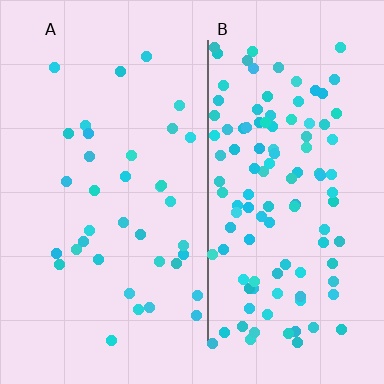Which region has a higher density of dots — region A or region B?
B (the right).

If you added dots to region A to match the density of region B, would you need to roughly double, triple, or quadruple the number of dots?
Approximately triple.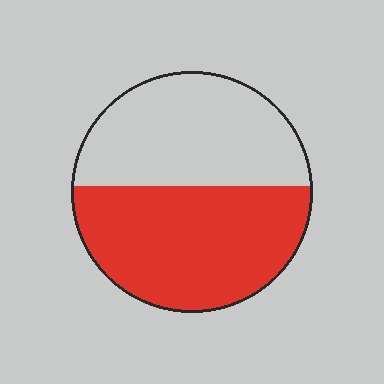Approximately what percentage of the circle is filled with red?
Approximately 55%.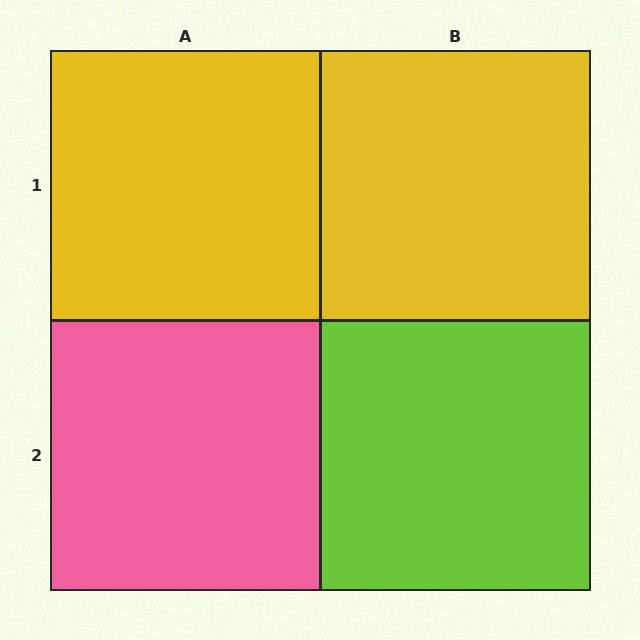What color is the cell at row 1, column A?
Yellow.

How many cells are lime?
1 cell is lime.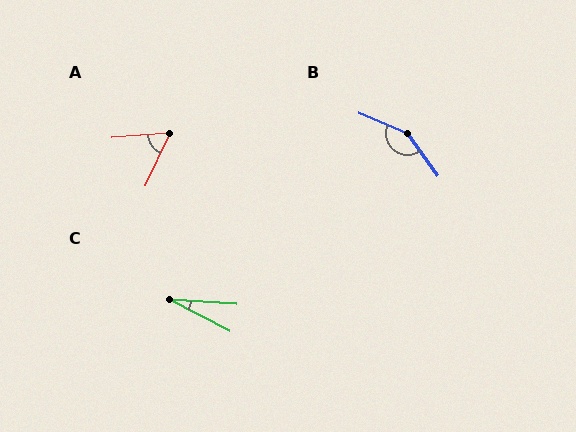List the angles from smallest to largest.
C (23°), A (60°), B (149°).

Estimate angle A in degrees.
Approximately 60 degrees.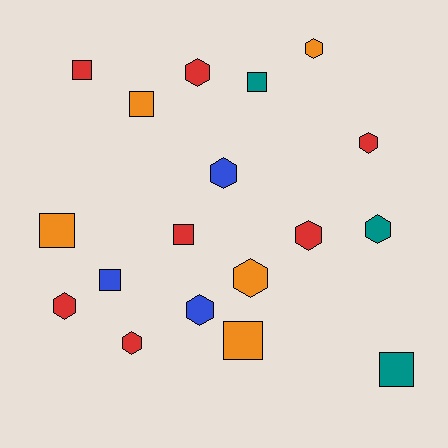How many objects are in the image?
There are 18 objects.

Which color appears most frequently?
Red, with 7 objects.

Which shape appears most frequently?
Hexagon, with 10 objects.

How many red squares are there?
There are 2 red squares.